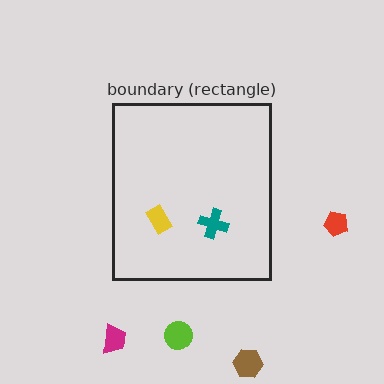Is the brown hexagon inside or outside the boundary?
Outside.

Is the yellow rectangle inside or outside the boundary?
Inside.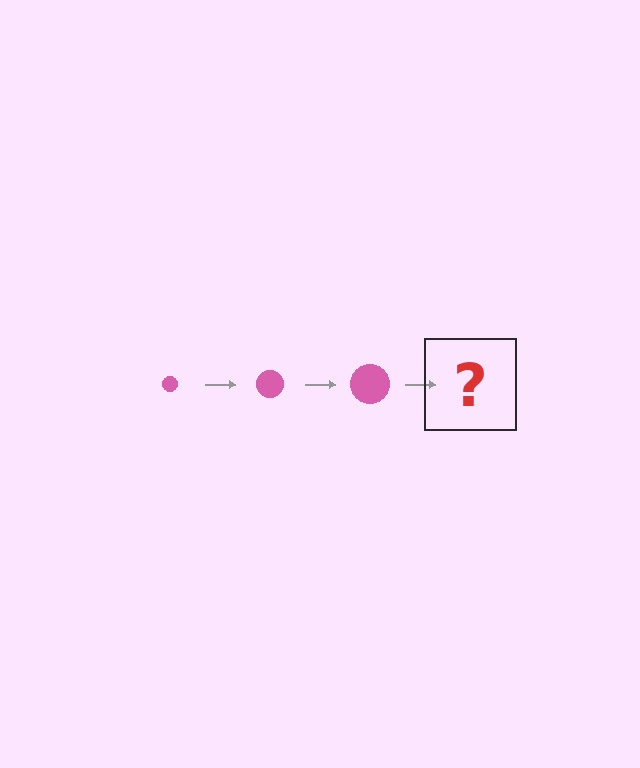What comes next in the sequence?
The next element should be a pink circle, larger than the previous one.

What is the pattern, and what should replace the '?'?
The pattern is that the circle gets progressively larger each step. The '?' should be a pink circle, larger than the previous one.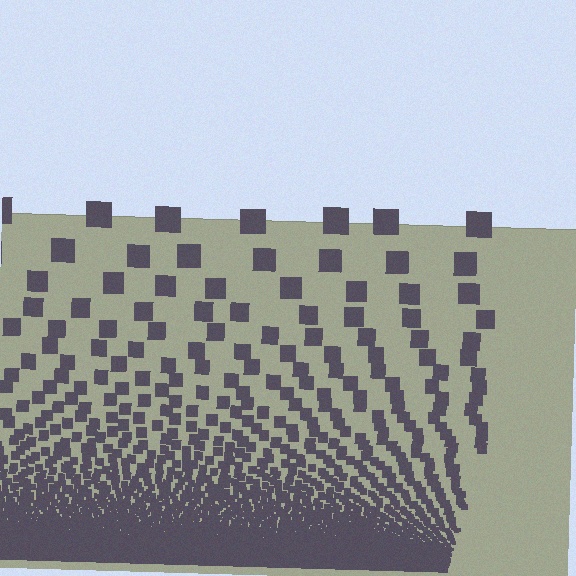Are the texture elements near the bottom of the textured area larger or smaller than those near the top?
Smaller. The gradient is inverted — elements near the bottom are smaller and denser.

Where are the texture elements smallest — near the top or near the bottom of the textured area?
Near the bottom.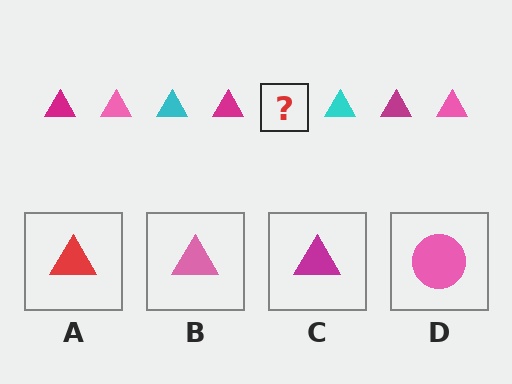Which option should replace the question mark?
Option B.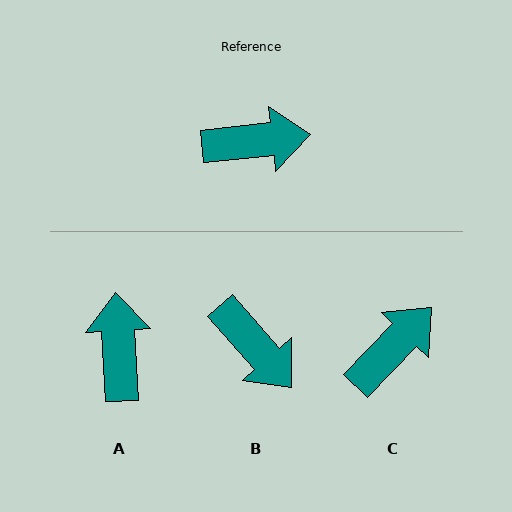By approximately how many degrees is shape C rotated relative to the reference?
Approximately 40 degrees counter-clockwise.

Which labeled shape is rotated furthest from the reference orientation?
A, about 87 degrees away.